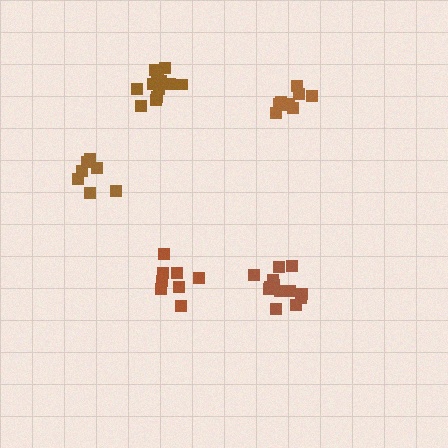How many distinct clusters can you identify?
There are 5 distinct clusters.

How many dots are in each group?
Group 1: 8 dots, Group 2: 13 dots, Group 3: 9 dots, Group 4: 13 dots, Group 5: 7 dots (50 total).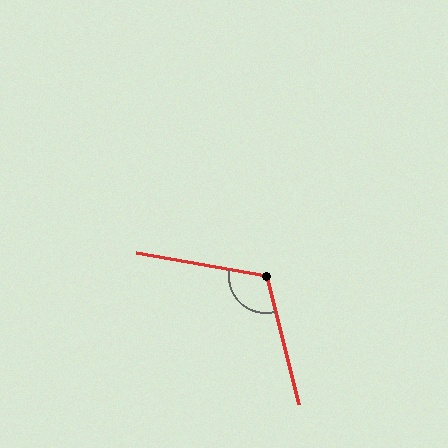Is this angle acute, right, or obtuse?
It is obtuse.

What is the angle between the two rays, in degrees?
Approximately 114 degrees.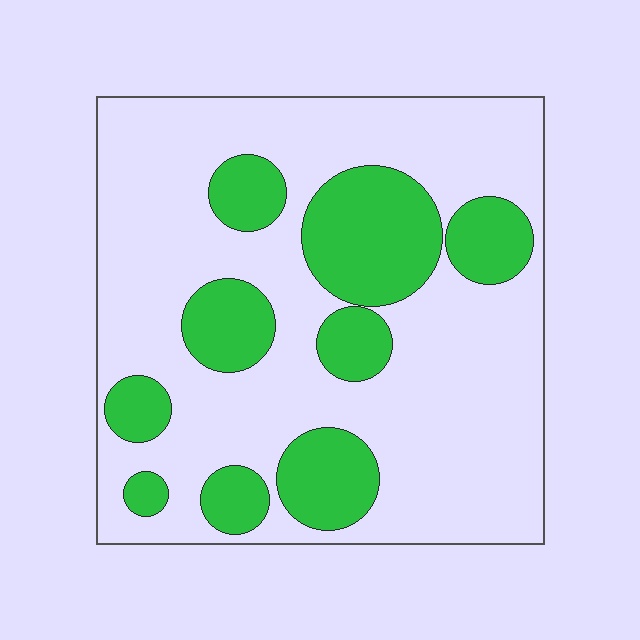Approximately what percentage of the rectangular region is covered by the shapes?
Approximately 30%.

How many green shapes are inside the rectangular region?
9.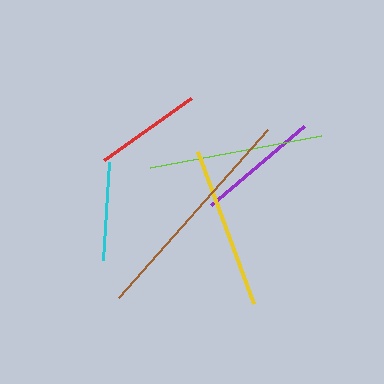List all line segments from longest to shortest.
From longest to shortest: brown, lime, yellow, purple, red, cyan.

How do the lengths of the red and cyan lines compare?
The red and cyan lines are approximately the same length.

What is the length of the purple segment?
The purple segment is approximately 122 pixels long.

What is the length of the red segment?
The red segment is approximately 107 pixels long.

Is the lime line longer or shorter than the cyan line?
The lime line is longer than the cyan line.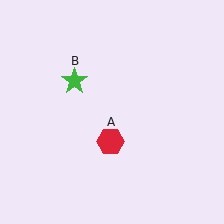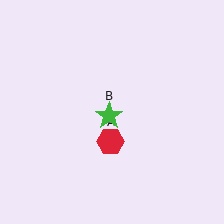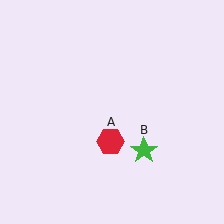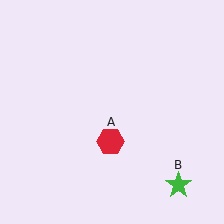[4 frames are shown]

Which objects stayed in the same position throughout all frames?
Red hexagon (object A) remained stationary.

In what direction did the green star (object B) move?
The green star (object B) moved down and to the right.